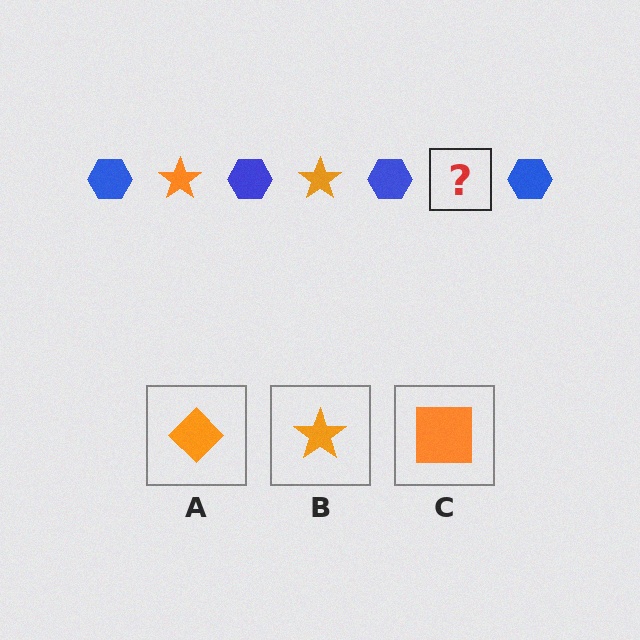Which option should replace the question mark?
Option B.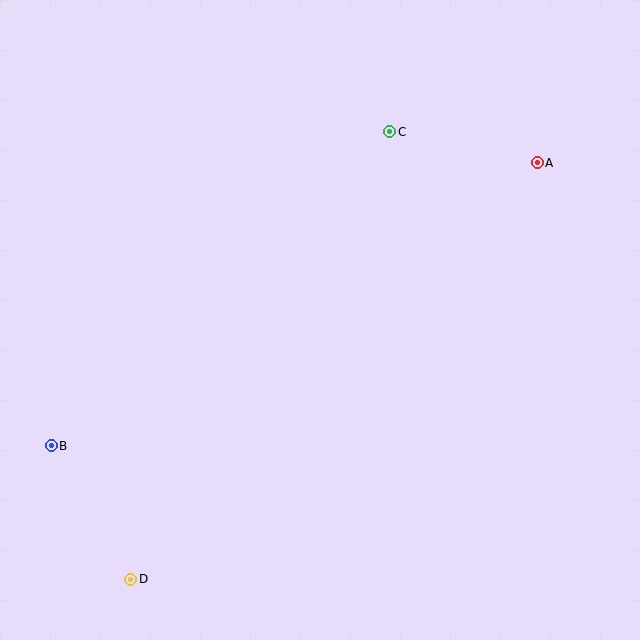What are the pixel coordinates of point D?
Point D is at (131, 579).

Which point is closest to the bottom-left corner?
Point D is closest to the bottom-left corner.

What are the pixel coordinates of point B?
Point B is at (51, 446).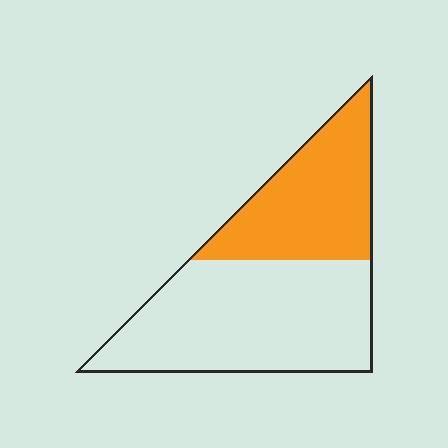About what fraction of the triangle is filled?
About three eighths (3/8).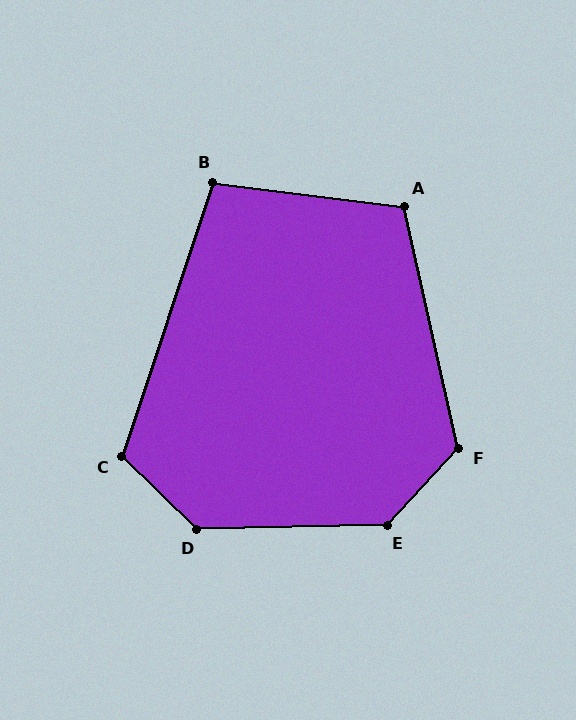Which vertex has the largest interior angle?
D, at approximately 135 degrees.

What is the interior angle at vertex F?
Approximately 124 degrees (obtuse).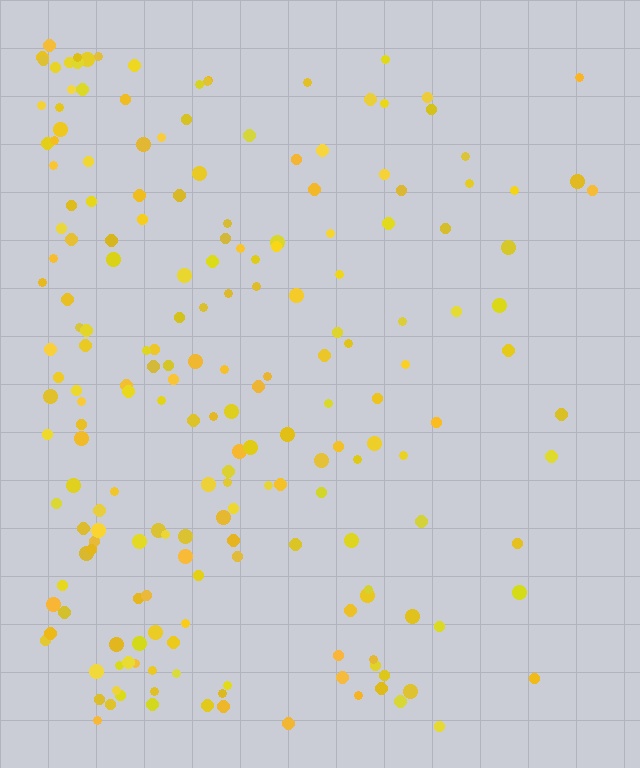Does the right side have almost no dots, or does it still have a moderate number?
Still a moderate number, just noticeably fewer than the left.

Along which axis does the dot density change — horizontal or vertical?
Horizontal.